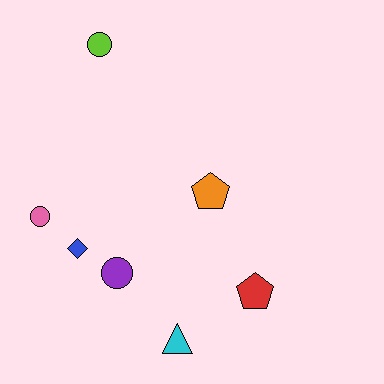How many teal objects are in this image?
There are no teal objects.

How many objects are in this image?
There are 7 objects.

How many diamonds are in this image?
There is 1 diamond.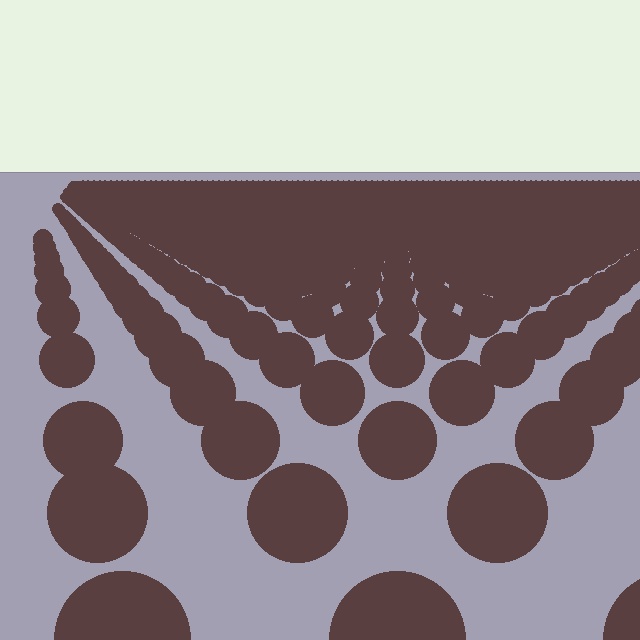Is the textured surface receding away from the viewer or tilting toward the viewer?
The surface is receding away from the viewer. Texture elements get smaller and denser toward the top.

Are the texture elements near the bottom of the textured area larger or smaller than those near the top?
Larger. Near the bottom, elements are closer to the viewer and appear at a bigger on-screen size.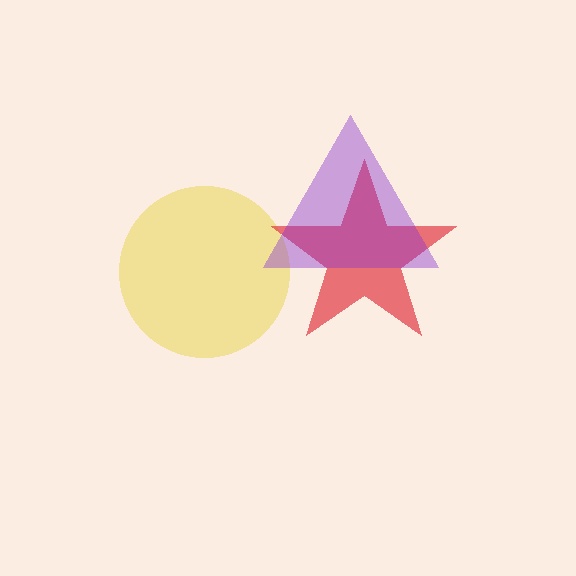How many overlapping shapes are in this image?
There are 3 overlapping shapes in the image.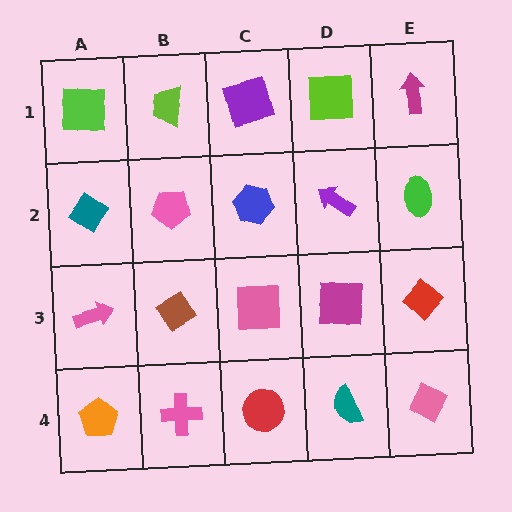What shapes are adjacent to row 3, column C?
A blue hexagon (row 2, column C), a red circle (row 4, column C), a brown diamond (row 3, column B), a magenta square (row 3, column D).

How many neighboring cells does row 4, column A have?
2.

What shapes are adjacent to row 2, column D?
A lime square (row 1, column D), a magenta square (row 3, column D), a blue hexagon (row 2, column C), a green ellipse (row 2, column E).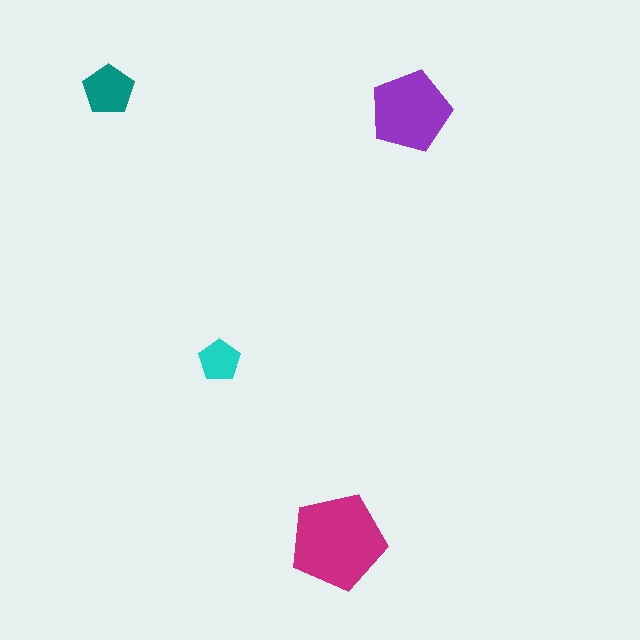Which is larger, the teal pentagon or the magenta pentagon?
The magenta one.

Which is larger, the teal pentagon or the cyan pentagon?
The teal one.